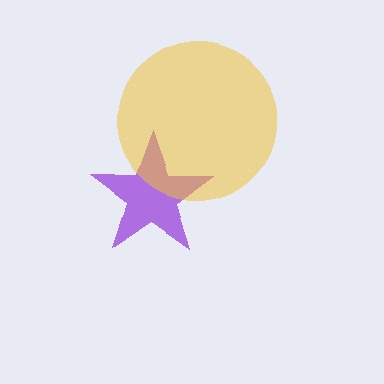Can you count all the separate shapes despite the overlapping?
Yes, there are 2 separate shapes.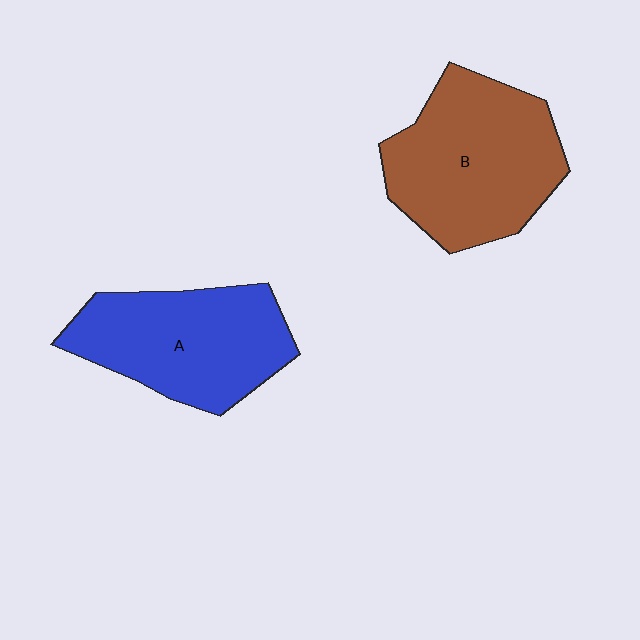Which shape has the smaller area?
Shape A (blue).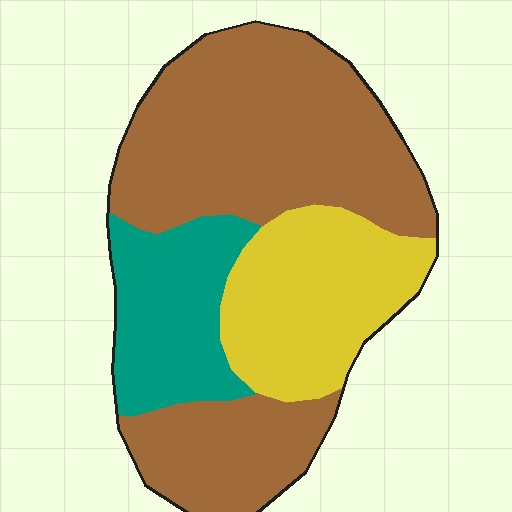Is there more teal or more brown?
Brown.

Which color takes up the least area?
Teal, at roughly 20%.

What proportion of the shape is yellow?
Yellow covers about 25% of the shape.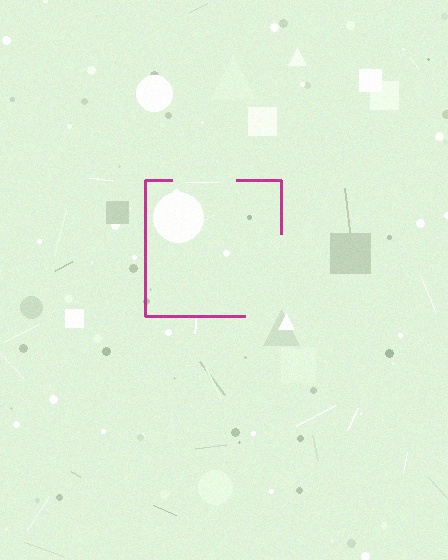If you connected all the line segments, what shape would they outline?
They would outline a square.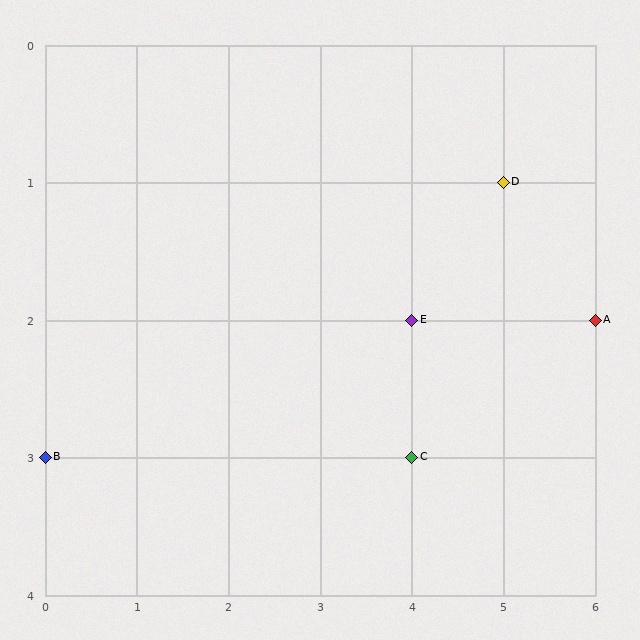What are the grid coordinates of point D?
Point D is at grid coordinates (5, 1).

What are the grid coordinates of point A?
Point A is at grid coordinates (6, 2).